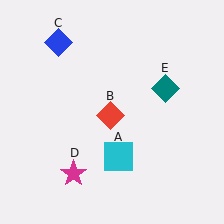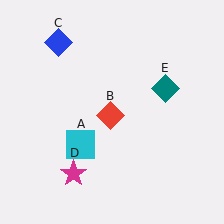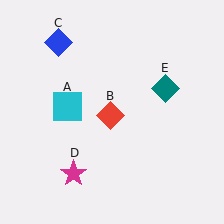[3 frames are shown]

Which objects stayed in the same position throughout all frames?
Red diamond (object B) and blue diamond (object C) and magenta star (object D) and teal diamond (object E) remained stationary.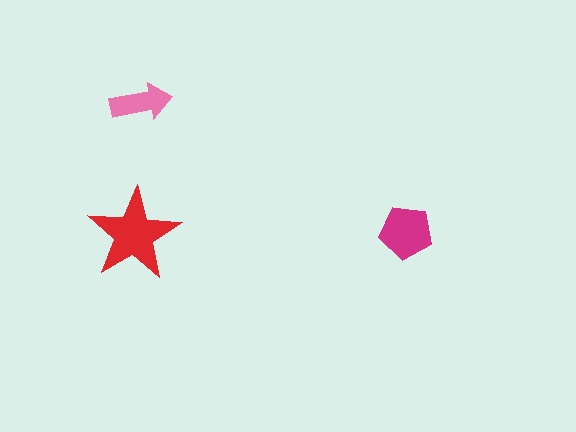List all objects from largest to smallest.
The red star, the magenta pentagon, the pink arrow.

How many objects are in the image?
There are 3 objects in the image.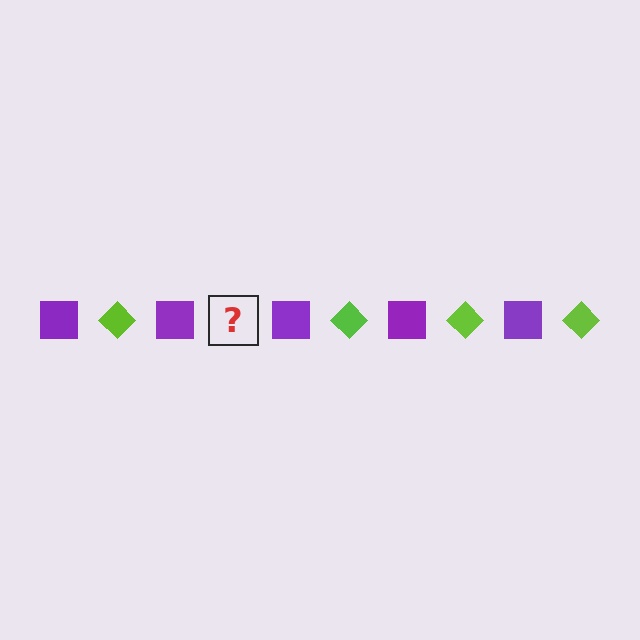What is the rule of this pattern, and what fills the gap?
The rule is that the pattern alternates between purple square and lime diamond. The gap should be filled with a lime diamond.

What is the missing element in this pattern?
The missing element is a lime diamond.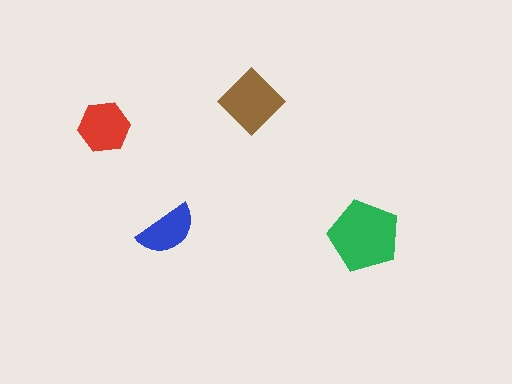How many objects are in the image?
There are 4 objects in the image.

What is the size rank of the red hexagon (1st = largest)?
3rd.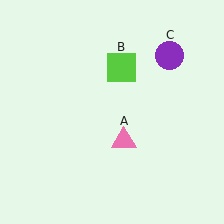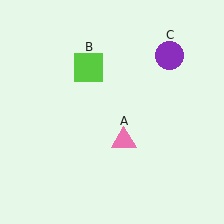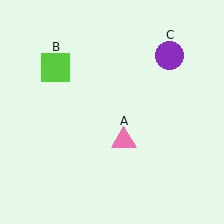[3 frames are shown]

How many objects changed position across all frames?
1 object changed position: lime square (object B).